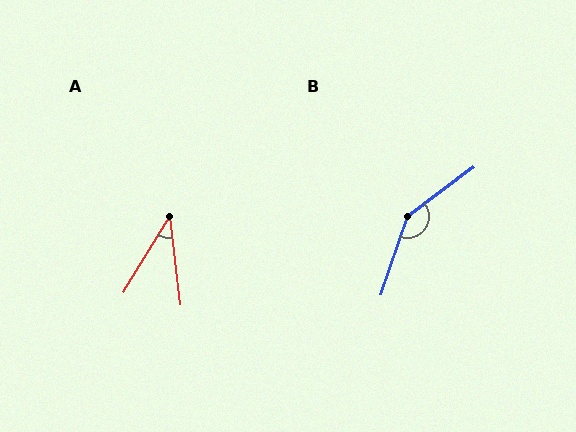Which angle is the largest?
B, at approximately 145 degrees.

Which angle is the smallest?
A, at approximately 38 degrees.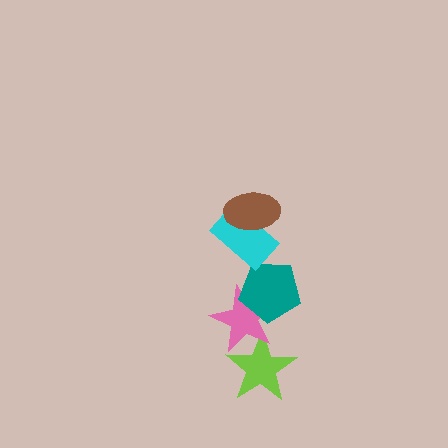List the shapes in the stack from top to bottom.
From top to bottom: the brown ellipse, the cyan rectangle, the teal pentagon, the pink star, the lime star.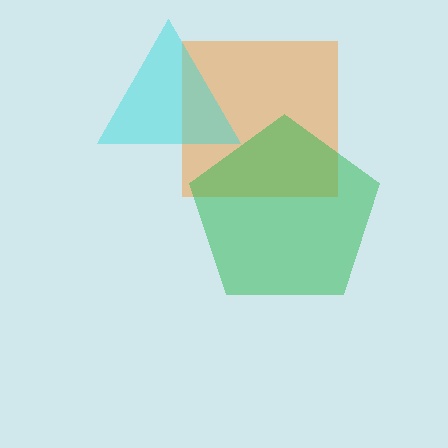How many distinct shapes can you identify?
There are 3 distinct shapes: an orange square, a cyan triangle, a green pentagon.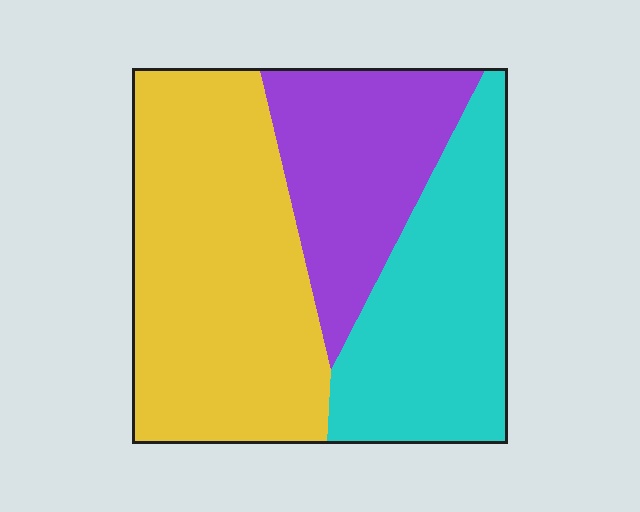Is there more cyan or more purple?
Cyan.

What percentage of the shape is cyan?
Cyan takes up about one third (1/3) of the shape.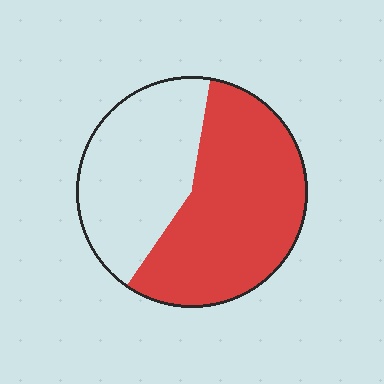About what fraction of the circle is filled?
About three fifths (3/5).